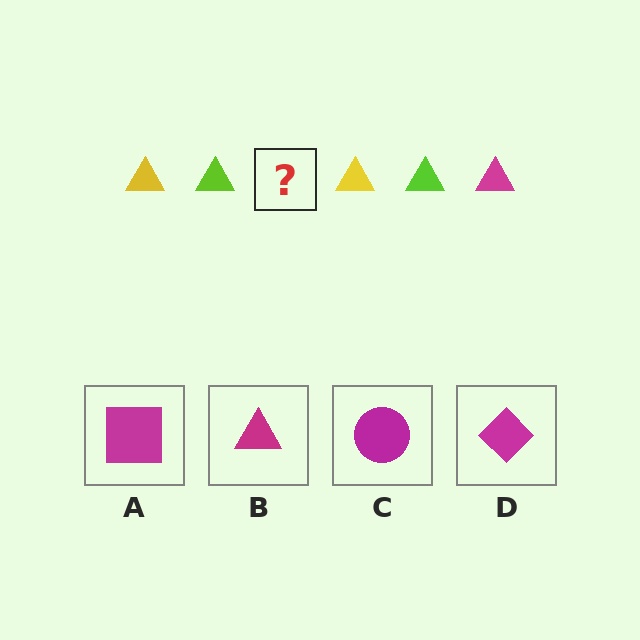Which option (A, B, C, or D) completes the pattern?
B.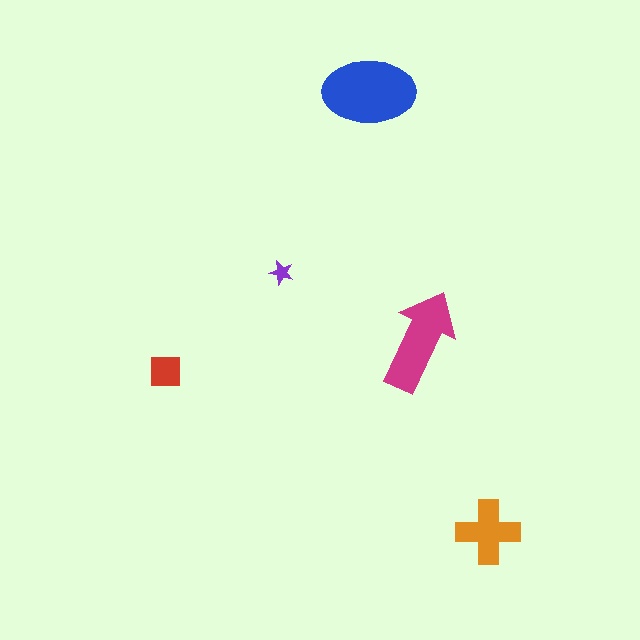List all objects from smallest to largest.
The purple star, the red square, the orange cross, the magenta arrow, the blue ellipse.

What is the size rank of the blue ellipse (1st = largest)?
1st.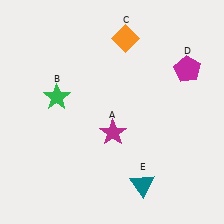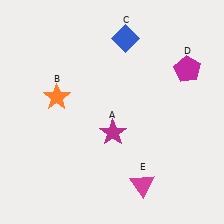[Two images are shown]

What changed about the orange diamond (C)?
In Image 1, C is orange. In Image 2, it changed to blue.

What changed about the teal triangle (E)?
In Image 1, E is teal. In Image 2, it changed to magenta.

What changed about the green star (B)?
In Image 1, B is green. In Image 2, it changed to orange.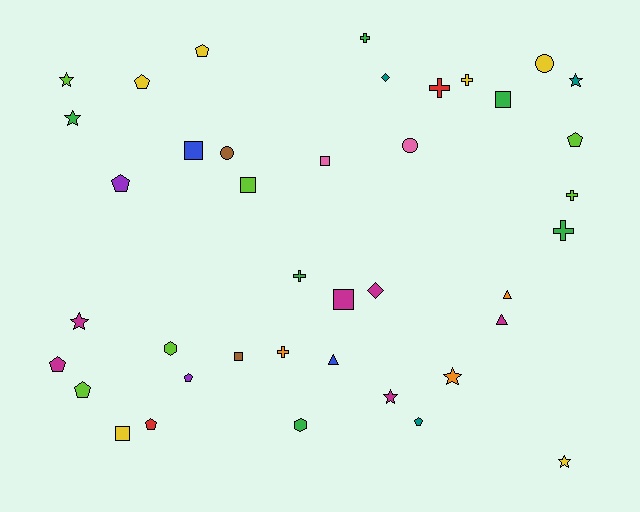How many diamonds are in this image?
There are 2 diamonds.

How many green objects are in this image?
There are 6 green objects.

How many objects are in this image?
There are 40 objects.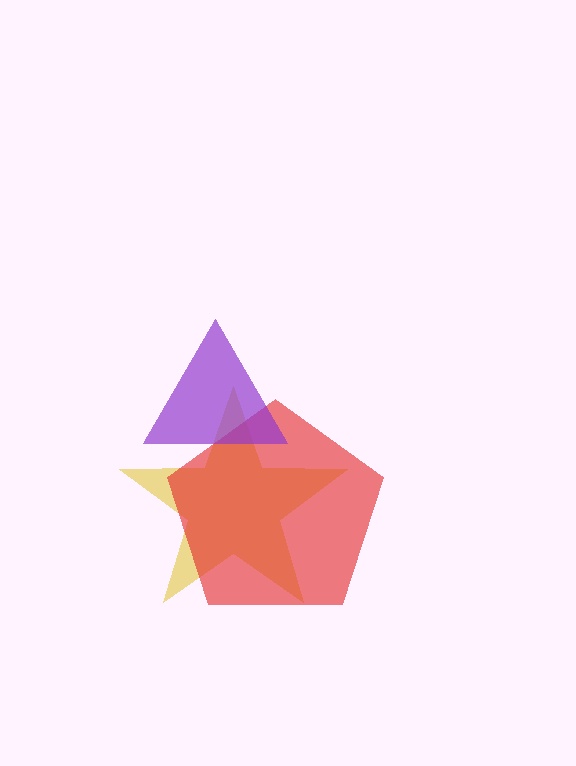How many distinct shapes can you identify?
There are 3 distinct shapes: a yellow star, a red pentagon, a purple triangle.